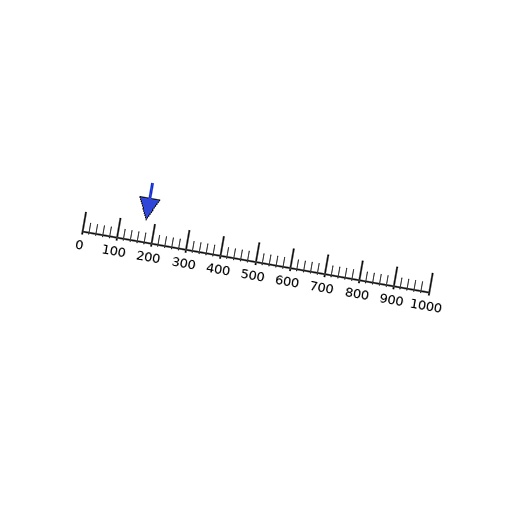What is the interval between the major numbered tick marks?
The major tick marks are spaced 100 units apart.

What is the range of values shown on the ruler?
The ruler shows values from 0 to 1000.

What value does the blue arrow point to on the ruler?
The blue arrow points to approximately 174.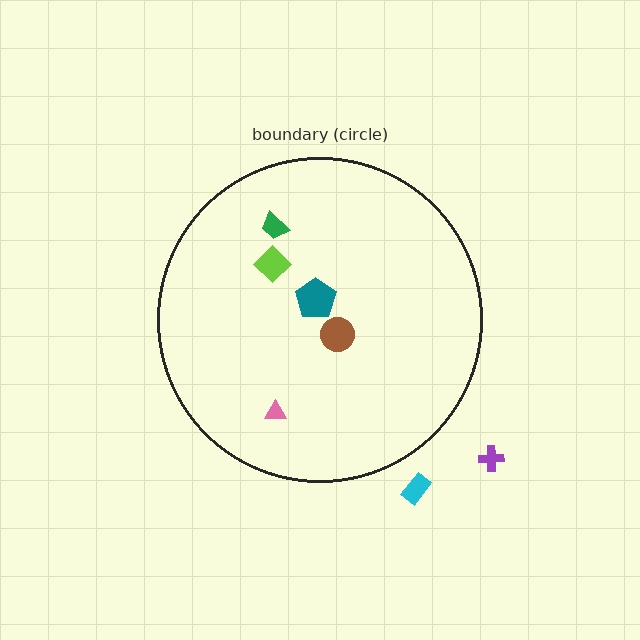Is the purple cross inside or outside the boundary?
Outside.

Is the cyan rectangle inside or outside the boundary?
Outside.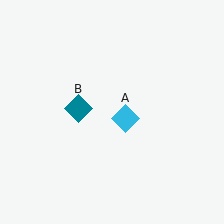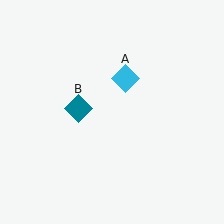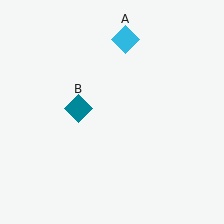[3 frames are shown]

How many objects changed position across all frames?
1 object changed position: cyan diamond (object A).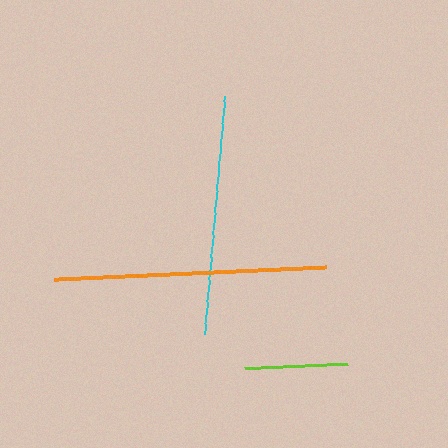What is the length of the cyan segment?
The cyan segment is approximately 239 pixels long.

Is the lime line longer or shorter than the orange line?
The orange line is longer than the lime line.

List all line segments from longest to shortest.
From longest to shortest: orange, cyan, lime.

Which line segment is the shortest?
The lime line is the shortest at approximately 103 pixels.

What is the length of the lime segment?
The lime segment is approximately 103 pixels long.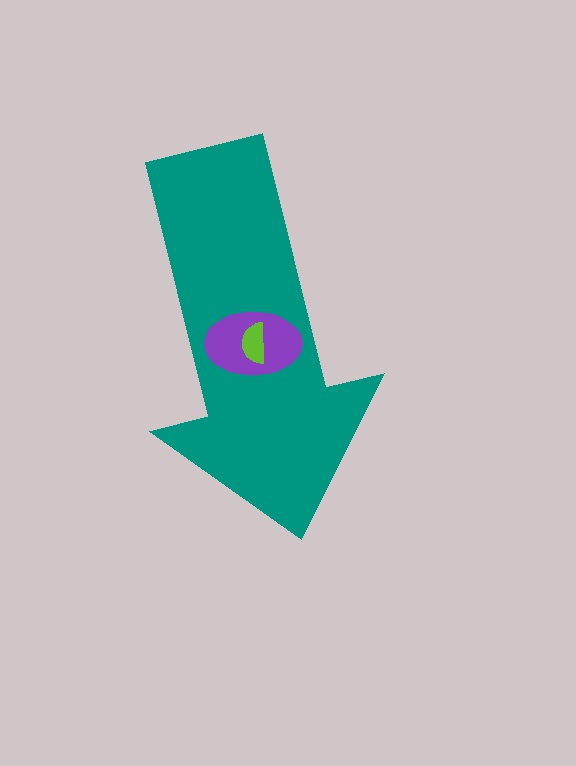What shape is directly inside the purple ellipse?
The lime semicircle.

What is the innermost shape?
The lime semicircle.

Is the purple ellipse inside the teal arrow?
Yes.